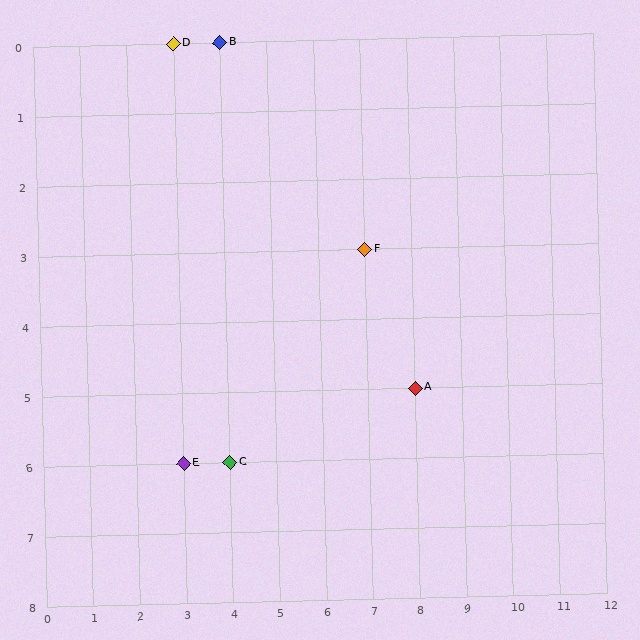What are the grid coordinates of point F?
Point F is at grid coordinates (7, 3).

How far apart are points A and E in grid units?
Points A and E are 5 columns and 1 row apart (about 5.1 grid units diagonally).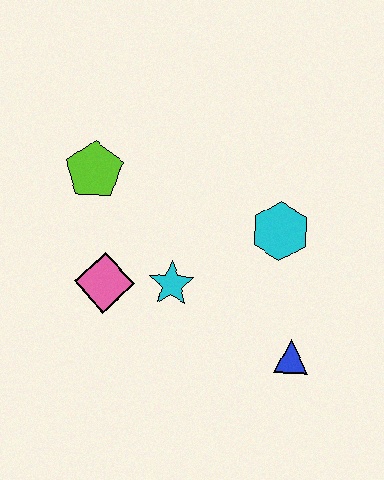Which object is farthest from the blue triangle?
The lime pentagon is farthest from the blue triangle.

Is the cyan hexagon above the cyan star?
Yes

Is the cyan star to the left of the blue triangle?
Yes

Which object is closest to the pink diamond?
The cyan star is closest to the pink diamond.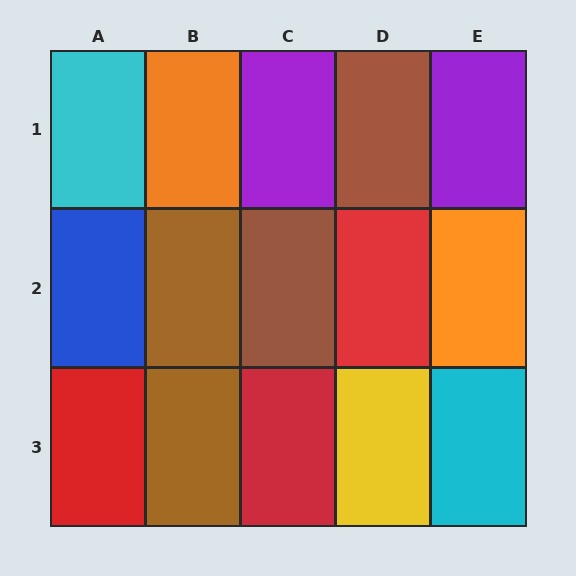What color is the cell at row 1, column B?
Orange.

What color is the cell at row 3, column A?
Red.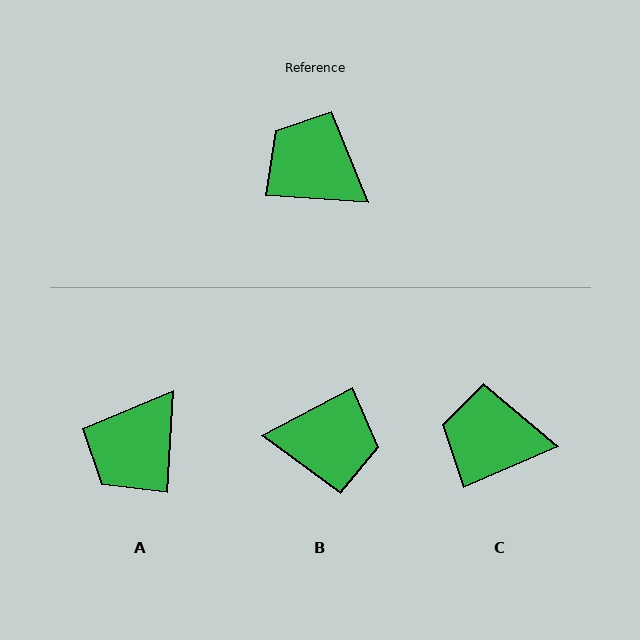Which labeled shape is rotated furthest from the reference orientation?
B, about 148 degrees away.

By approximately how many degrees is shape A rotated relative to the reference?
Approximately 91 degrees counter-clockwise.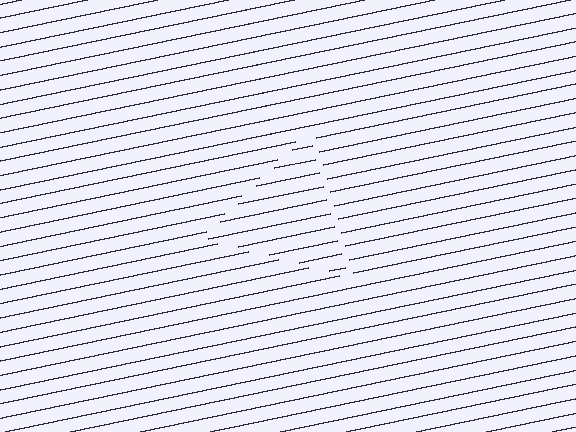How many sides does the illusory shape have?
3 sides — the line-ends trace a triangle.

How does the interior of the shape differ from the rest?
The interior of the shape contains the same grating, shifted by half a period — the contour is defined by the phase discontinuity where line-ends from the inner and outer gratings abut.